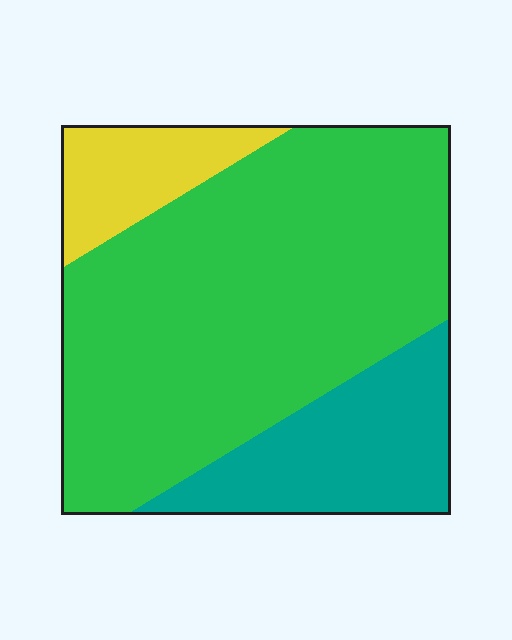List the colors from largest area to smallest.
From largest to smallest: green, teal, yellow.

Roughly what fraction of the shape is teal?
Teal takes up about one fifth (1/5) of the shape.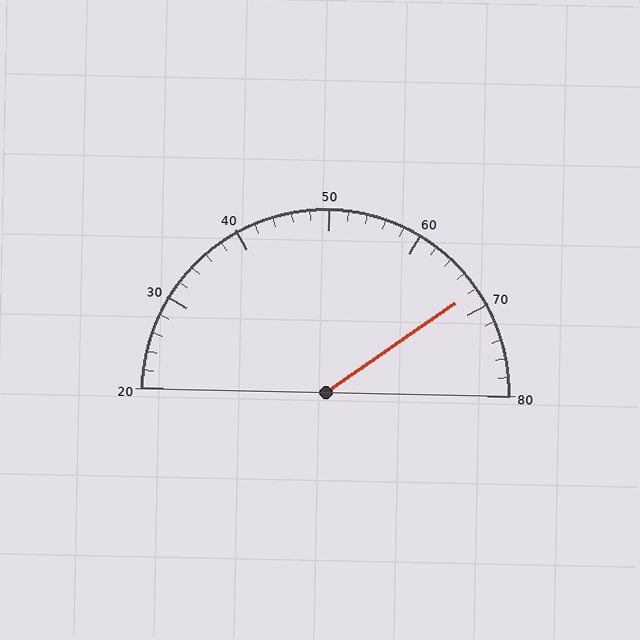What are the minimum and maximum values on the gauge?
The gauge ranges from 20 to 80.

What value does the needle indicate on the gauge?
The needle indicates approximately 68.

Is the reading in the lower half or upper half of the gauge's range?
The reading is in the upper half of the range (20 to 80).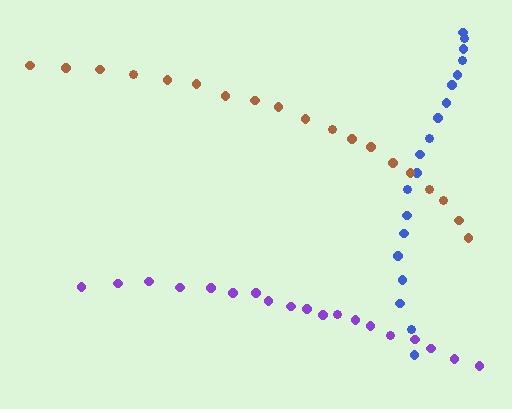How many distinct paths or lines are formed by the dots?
There are 3 distinct paths.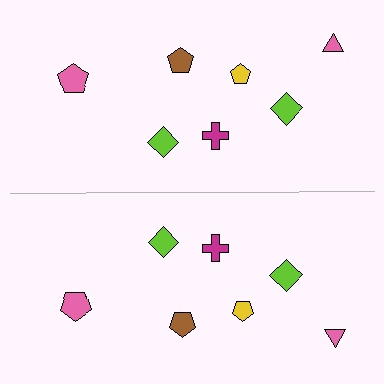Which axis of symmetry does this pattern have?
The pattern has a horizontal axis of symmetry running through the center of the image.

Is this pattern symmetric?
Yes, this pattern has bilateral (reflection) symmetry.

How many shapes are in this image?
There are 14 shapes in this image.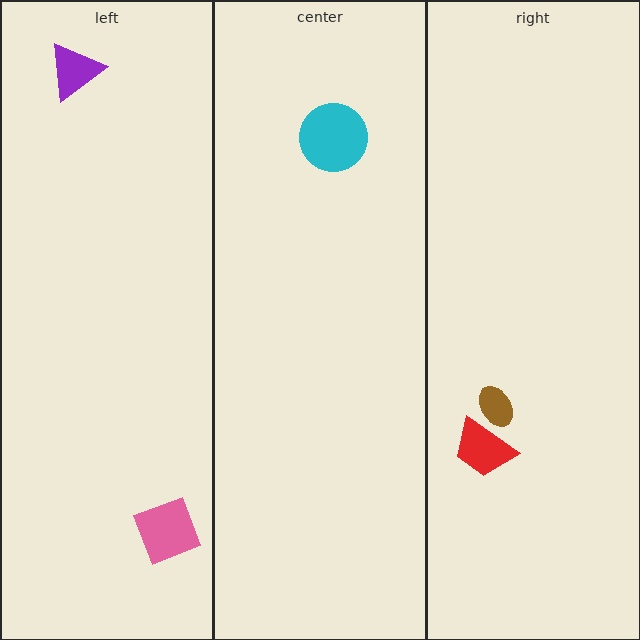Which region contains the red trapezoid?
The right region.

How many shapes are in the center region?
1.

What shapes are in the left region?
The purple triangle, the pink diamond.